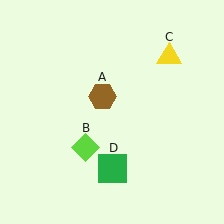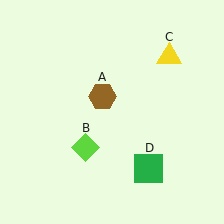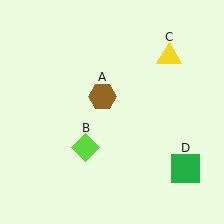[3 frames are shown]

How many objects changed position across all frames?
1 object changed position: green square (object D).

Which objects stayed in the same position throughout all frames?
Brown hexagon (object A) and lime diamond (object B) and yellow triangle (object C) remained stationary.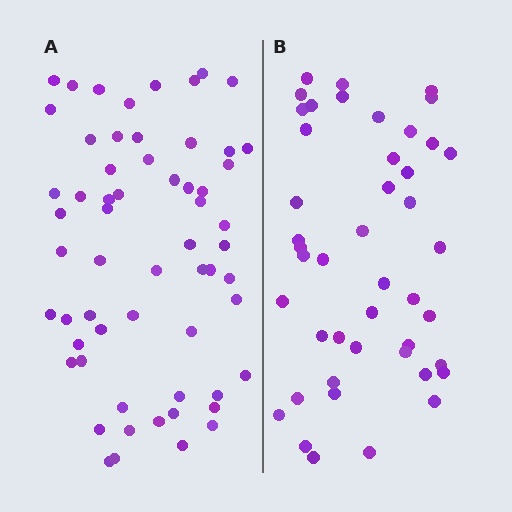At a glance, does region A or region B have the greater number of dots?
Region A (the left region) has more dots.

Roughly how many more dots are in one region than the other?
Region A has approximately 15 more dots than region B.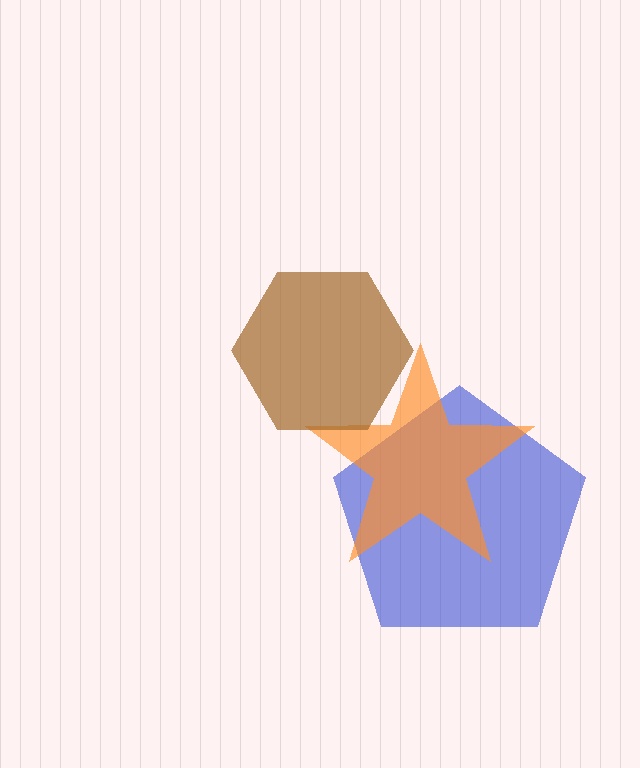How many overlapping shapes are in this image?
There are 3 overlapping shapes in the image.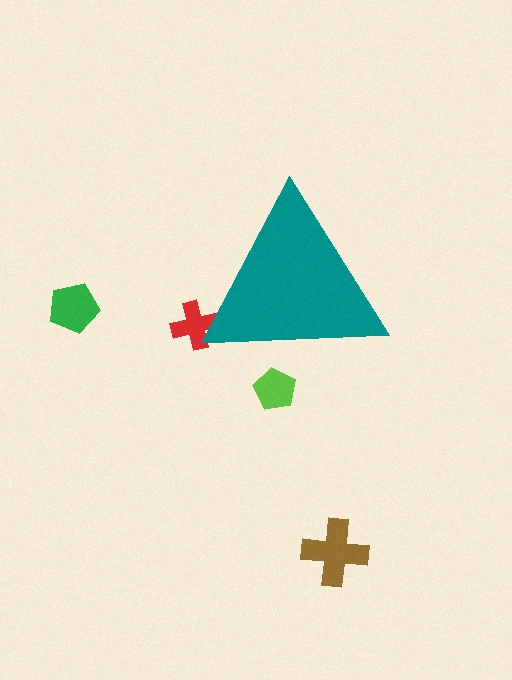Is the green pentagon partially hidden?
No, the green pentagon is fully visible.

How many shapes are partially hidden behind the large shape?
2 shapes are partially hidden.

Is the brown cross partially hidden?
No, the brown cross is fully visible.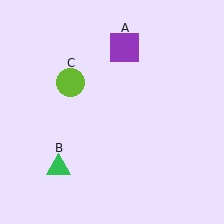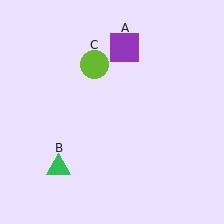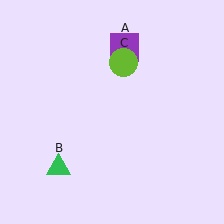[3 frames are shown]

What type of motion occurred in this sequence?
The lime circle (object C) rotated clockwise around the center of the scene.